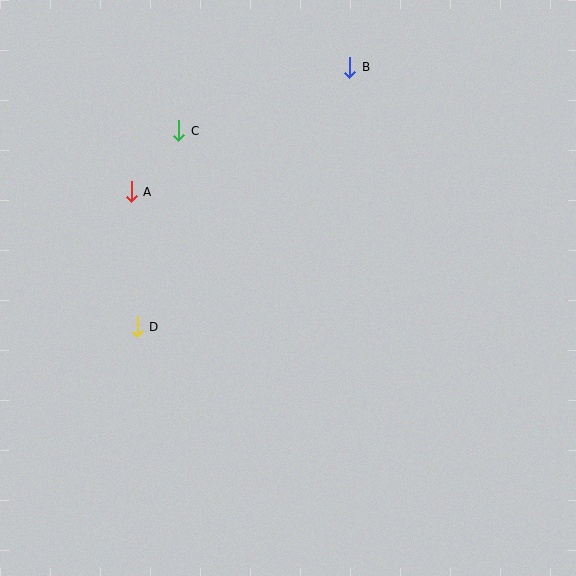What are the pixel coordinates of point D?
Point D is at (137, 327).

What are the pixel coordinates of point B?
Point B is at (350, 67).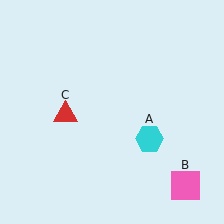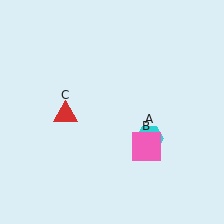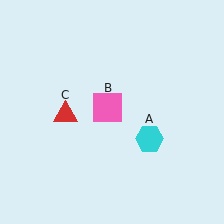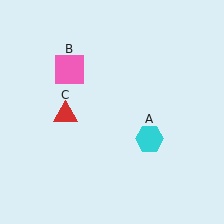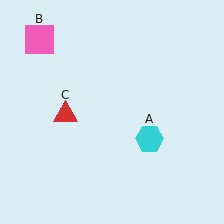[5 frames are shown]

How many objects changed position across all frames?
1 object changed position: pink square (object B).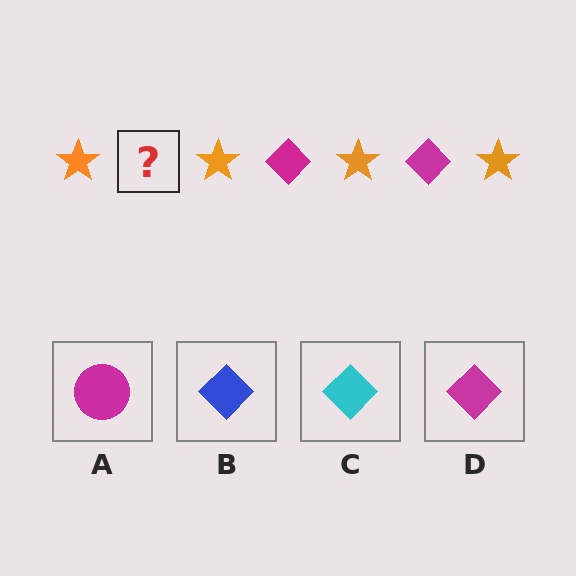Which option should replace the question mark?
Option D.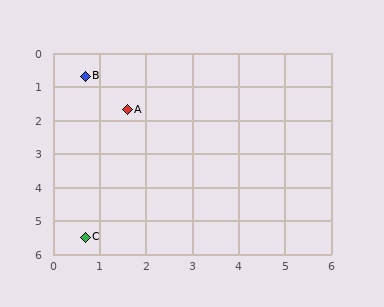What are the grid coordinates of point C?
Point C is at approximately (0.7, 5.5).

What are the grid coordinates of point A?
Point A is at approximately (1.6, 1.7).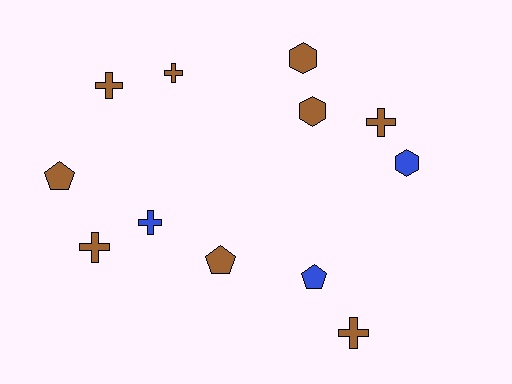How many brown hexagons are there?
There are 2 brown hexagons.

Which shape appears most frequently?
Cross, with 6 objects.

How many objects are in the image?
There are 12 objects.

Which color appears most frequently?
Brown, with 9 objects.